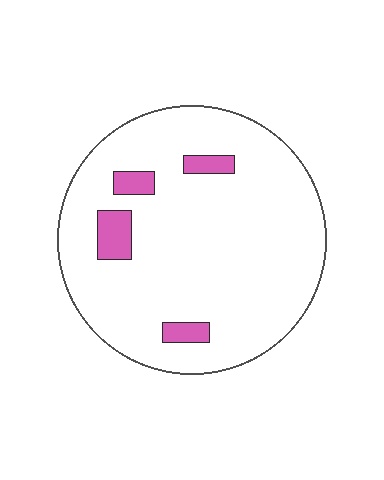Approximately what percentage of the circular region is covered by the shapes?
Approximately 10%.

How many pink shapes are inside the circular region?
4.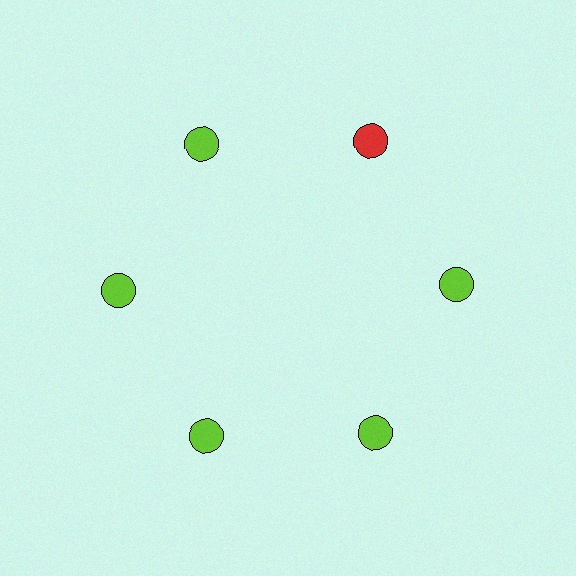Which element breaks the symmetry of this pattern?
The red circle at roughly the 1 o'clock position breaks the symmetry. All other shapes are lime circles.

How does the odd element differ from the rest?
It has a different color: red instead of lime.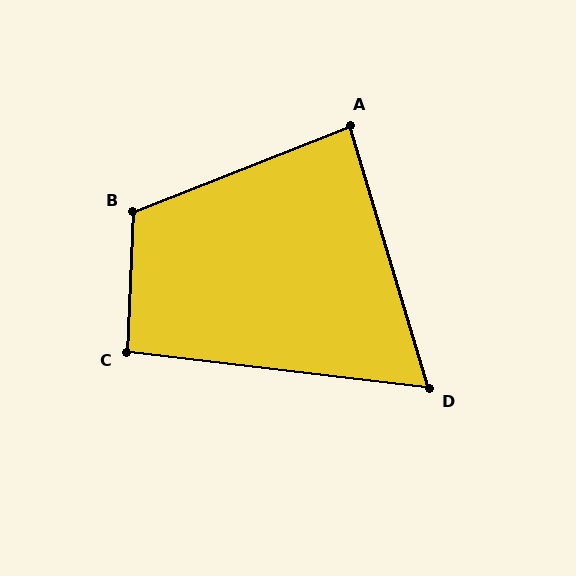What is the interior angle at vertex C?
Approximately 95 degrees (approximately right).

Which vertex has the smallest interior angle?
D, at approximately 66 degrees.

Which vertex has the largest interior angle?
B, at approximately 114 degrees.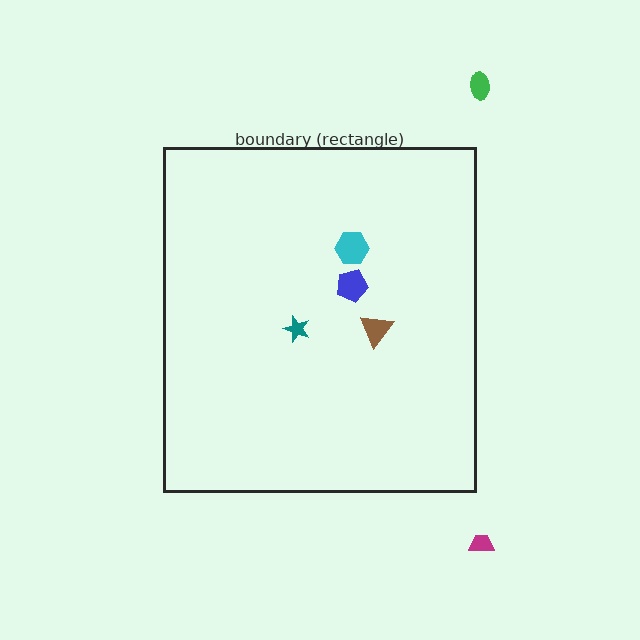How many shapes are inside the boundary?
4 inside, 2 outside.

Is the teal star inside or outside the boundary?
Inside.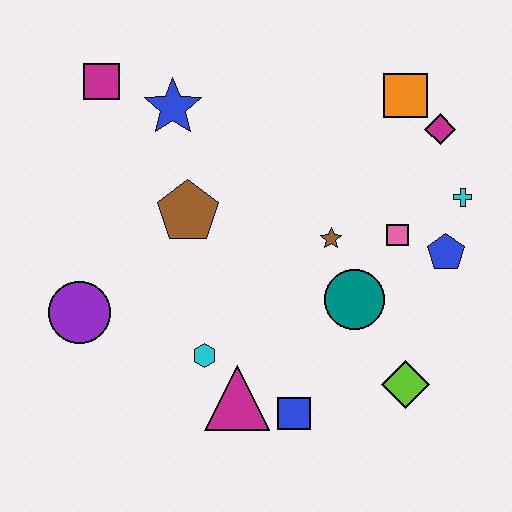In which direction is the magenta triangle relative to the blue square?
The magenta triangle is to the left of the blue square.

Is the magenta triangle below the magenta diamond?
Yes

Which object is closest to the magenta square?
The blue star is closest to the magenta square.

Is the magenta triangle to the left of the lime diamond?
Yes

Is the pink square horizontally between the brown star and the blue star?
No